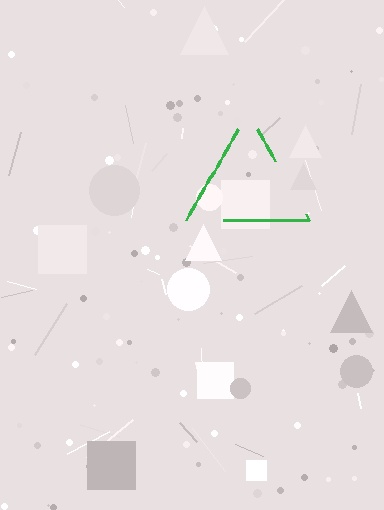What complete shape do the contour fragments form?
The contour fragments form a triangle.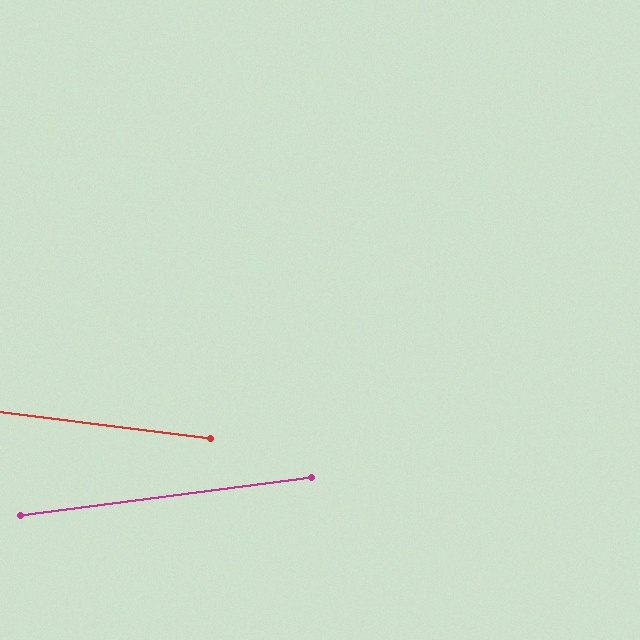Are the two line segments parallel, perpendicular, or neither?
Neither parallel nor perpendicular — they differ by about 15°.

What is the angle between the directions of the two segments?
Approximately 15 degrees.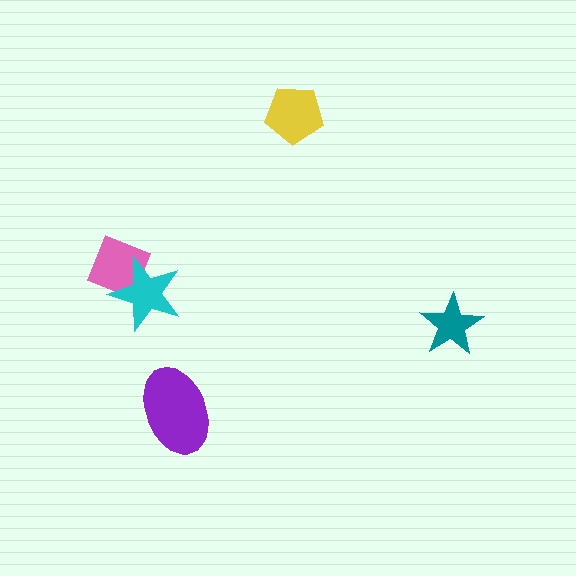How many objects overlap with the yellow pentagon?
0 objects overlap with the yellow pentagon.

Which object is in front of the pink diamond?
The cyan star is in front of the pink diamond.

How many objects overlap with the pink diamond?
1 object overlaps with the pink diamond.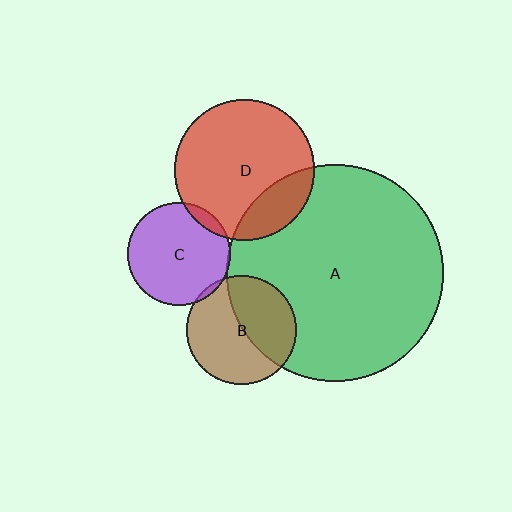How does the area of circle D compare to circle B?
Approximately 1.6 times.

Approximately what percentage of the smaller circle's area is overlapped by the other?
Approximately 20%.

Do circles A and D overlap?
Yes.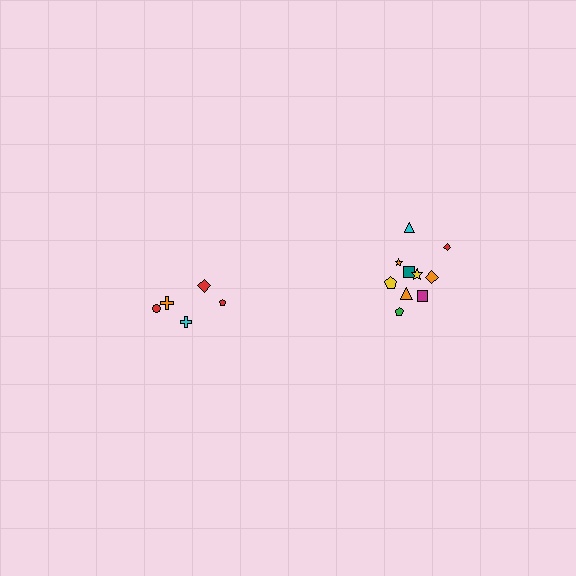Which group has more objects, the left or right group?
The right group.